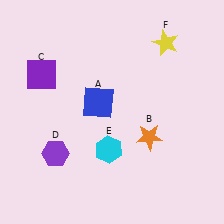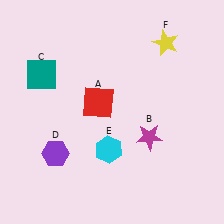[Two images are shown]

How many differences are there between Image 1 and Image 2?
There are 3 differences between the two images.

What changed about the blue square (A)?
In Image 1, A is blue. In Image 2, it changed to red.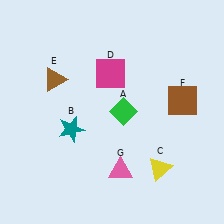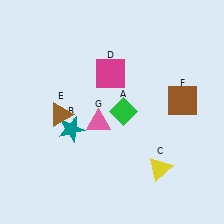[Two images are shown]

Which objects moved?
The objects that moved are: the brown triangle (E), the pink triangle (G).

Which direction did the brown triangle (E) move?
The brown triangle (E) moved down.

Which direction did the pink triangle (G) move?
The pink triangle (G) moved up.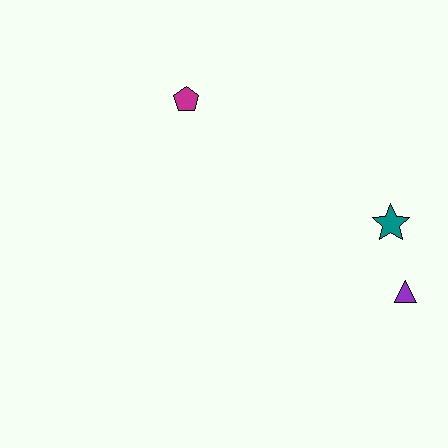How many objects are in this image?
There are 3 objects.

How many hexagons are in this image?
There are no hexagons.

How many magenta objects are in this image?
There is 1 magenta object.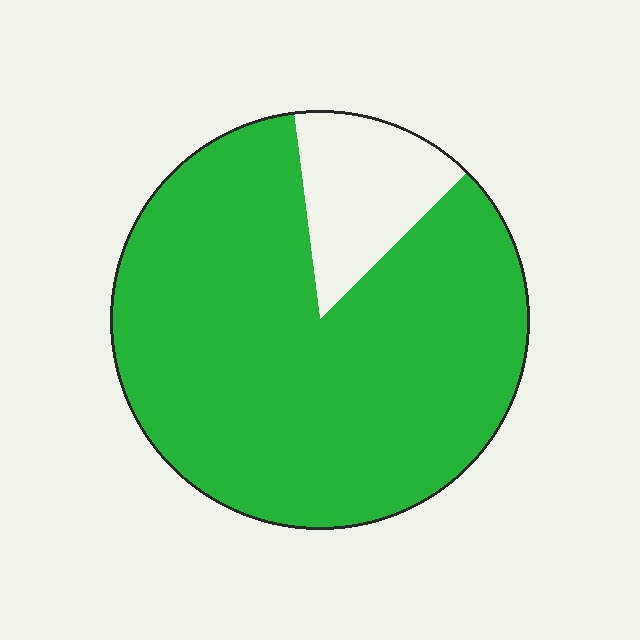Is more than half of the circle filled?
Yes.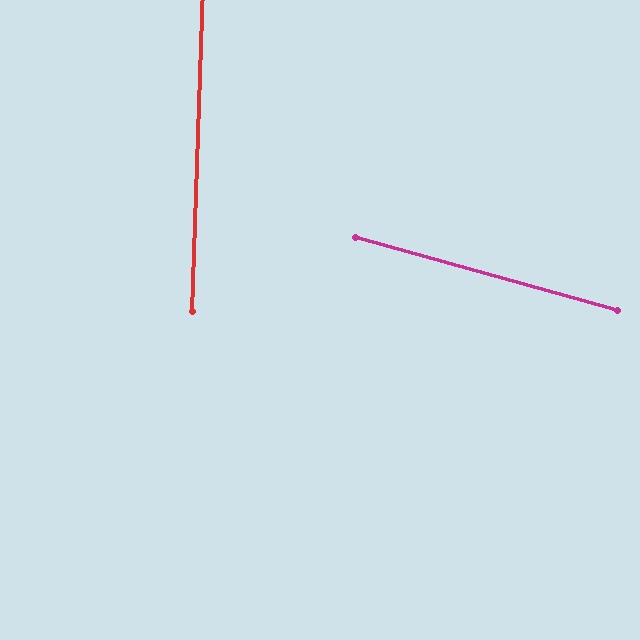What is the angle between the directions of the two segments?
Approximately 76 degrees.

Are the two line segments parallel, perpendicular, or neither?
Neither parallel nor perpendicular — they differ by about 76°.